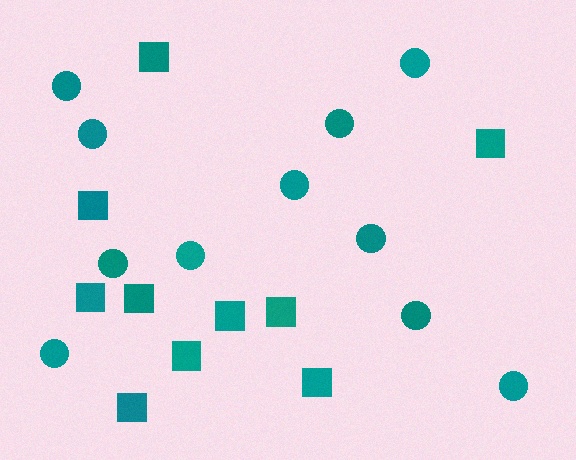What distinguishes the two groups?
There are 2 groups: one group of circles (11) and one group of squares (10).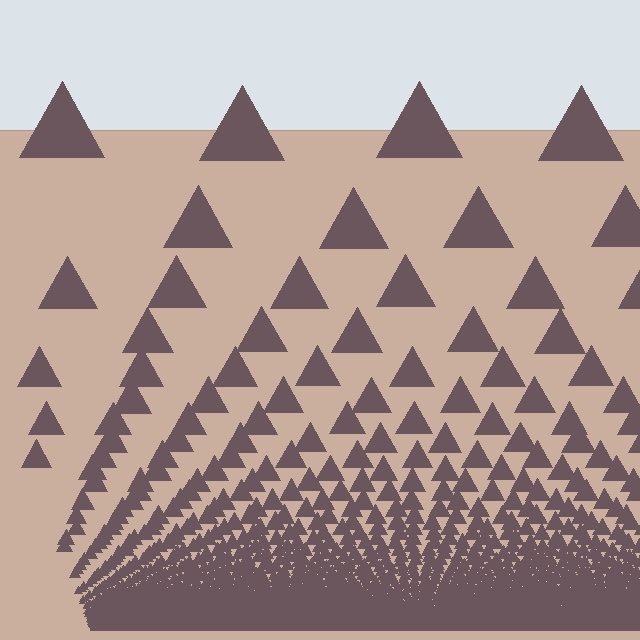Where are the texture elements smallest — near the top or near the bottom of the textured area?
Near the bottom.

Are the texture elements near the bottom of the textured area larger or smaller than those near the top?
Smaller. The gradient is inverted — elements near the bottom are smaller and denser.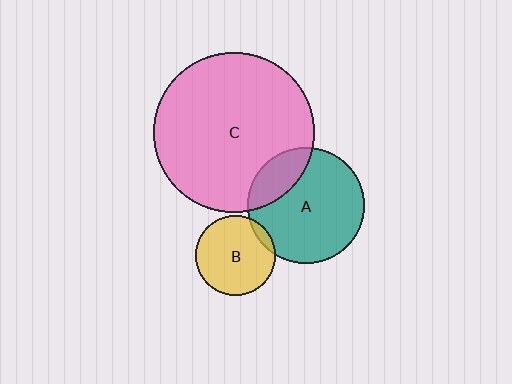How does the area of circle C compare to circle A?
Approximately 1.9 times.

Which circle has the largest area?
Circle C (pink).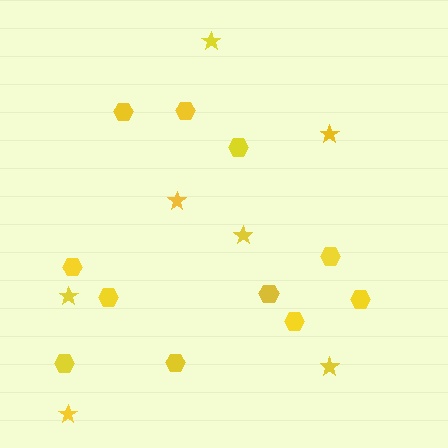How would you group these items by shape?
There are 2 groups: one group of hexagons (11) and one group of stars (7).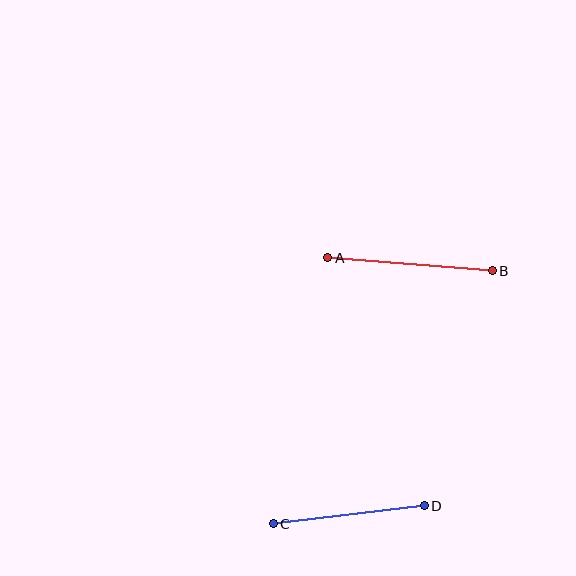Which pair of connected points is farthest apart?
Points A and B are farthest apart.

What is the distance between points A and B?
The distance is approximately 165 pixels.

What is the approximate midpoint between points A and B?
The midpoint is at approximately (410, 264) pixels.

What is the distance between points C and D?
The distance is approximately 152 pixels.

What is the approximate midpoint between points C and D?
The midpoint is at approximately (349, 515) pixels.